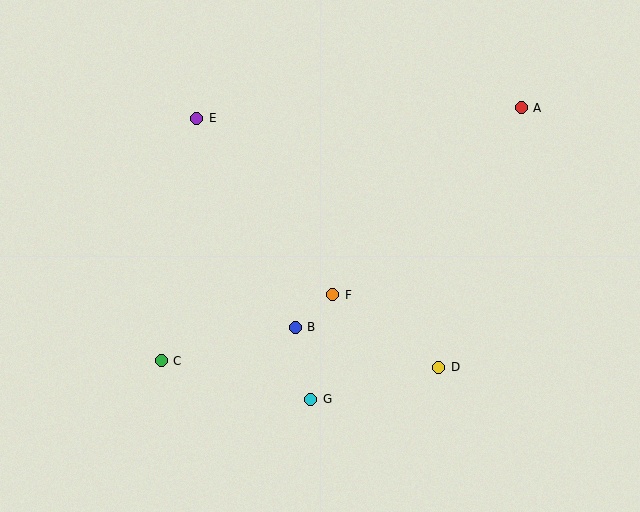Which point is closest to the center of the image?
Point F at (333, 295) is closest to the center.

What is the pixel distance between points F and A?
The distance between F and A is 265 pixels.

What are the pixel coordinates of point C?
Point C is at (161, 361).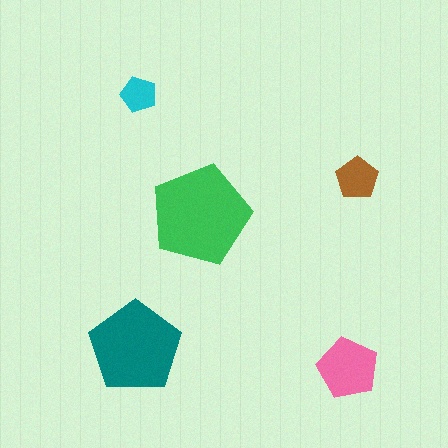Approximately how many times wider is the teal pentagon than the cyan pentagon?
About 2.5 times wider.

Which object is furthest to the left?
The teal pentagon is leftmost.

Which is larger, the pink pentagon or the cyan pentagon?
The pink one.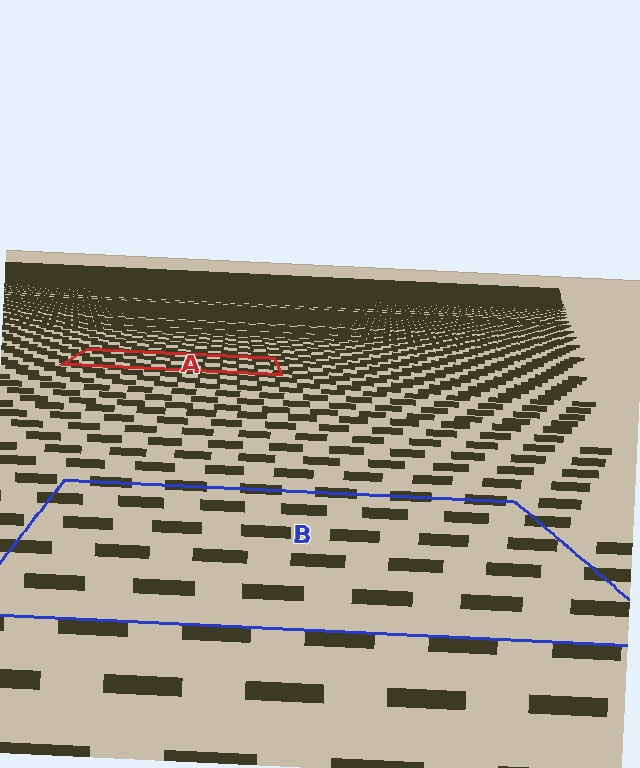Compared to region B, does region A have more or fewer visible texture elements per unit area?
Region A has more texture elements per unit area — they are packed more densely because it is farther away.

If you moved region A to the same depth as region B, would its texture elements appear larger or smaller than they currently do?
They would appear larger. At a closer depth, the same texture elements are projected at a bigger on-screen size.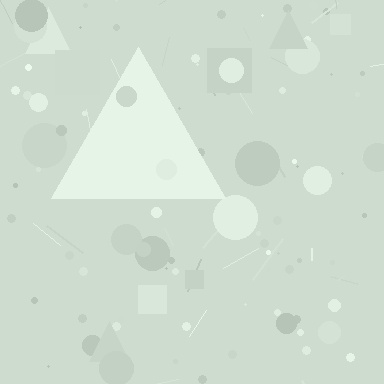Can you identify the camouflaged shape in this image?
The camouflaged shape is a triangle.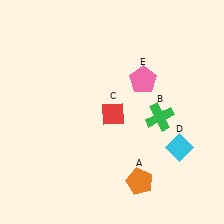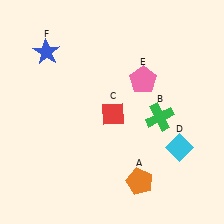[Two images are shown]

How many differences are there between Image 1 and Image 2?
There is 1 difference between the two images.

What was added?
A blue star (F) was added in Image 2.